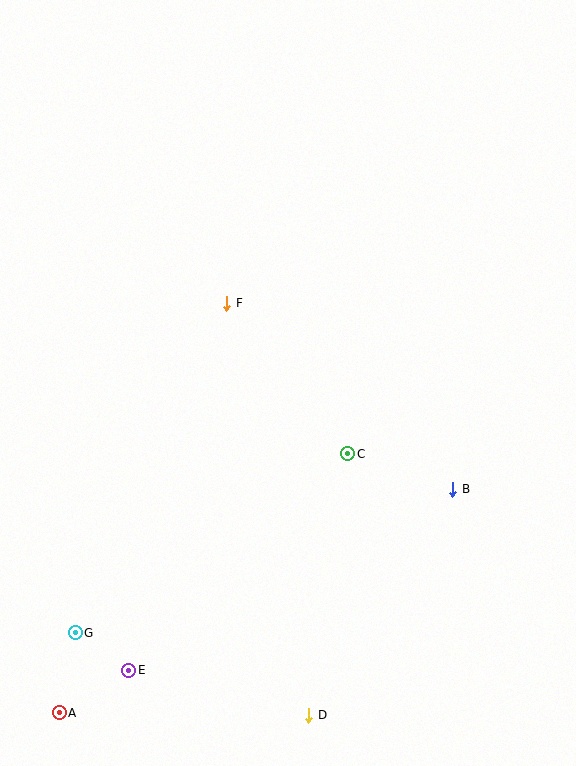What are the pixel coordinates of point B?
Point B is at (453, 489).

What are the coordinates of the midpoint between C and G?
The midpoint between C and G is at (212, 543).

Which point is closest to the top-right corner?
Point F is closest to the top-right corner.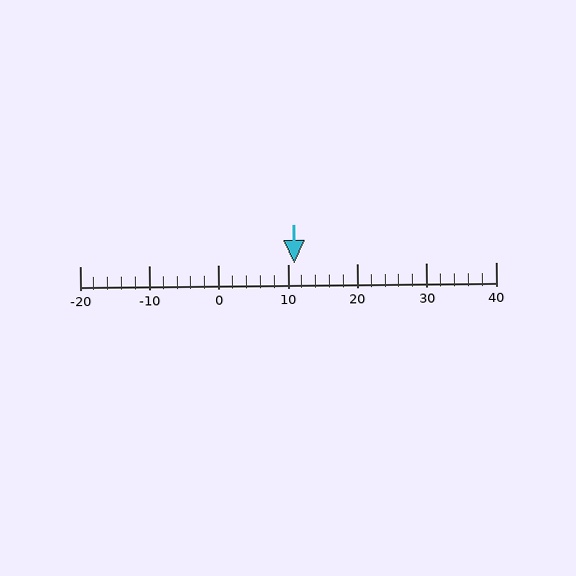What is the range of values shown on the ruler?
The ruler shows values from -20 to 40.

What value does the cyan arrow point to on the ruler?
The cyan arrow points to approximately 11.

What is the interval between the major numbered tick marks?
The major tick marks are spaced 10 units apart.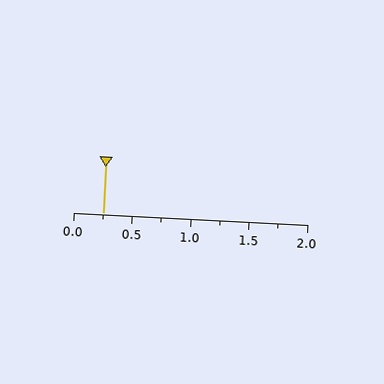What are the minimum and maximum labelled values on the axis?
The axis runs from 0.0 to 2.0.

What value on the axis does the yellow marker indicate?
The marker indicates approximately 0.25.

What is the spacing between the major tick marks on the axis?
The major ticks are spaced 0.5 apart.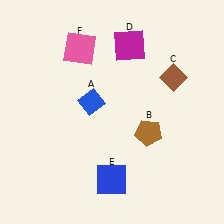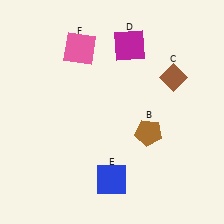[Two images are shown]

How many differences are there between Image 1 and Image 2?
There is 1 difference between the two images.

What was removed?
The blue diamond (A) was removed in Image 2.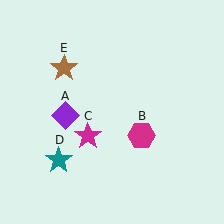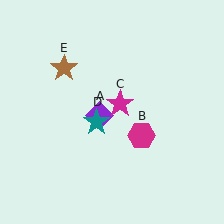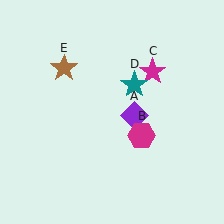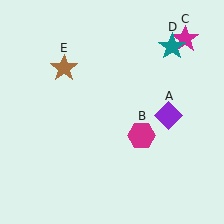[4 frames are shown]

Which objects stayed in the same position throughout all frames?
Magenta hexagon (object B) and brown star (object E) remained stationary.